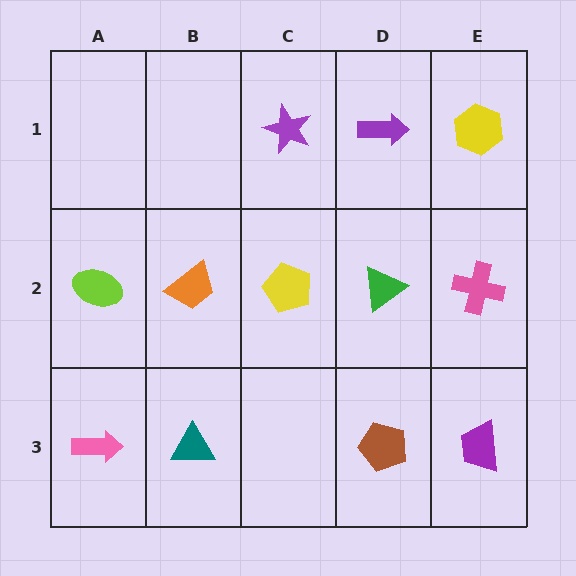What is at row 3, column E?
A purple trapezoid.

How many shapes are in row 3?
4 shapes.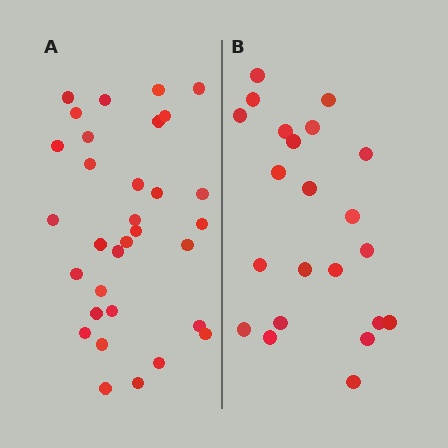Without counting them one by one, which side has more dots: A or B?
Region A (the left region) has more dots.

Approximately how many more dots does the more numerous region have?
Region A has roughly 10 or so more dots than region B.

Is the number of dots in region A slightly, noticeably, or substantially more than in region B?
Region A has substantially more. The ratio is roughly 1.5 to 1.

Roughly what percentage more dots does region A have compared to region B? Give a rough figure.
About 45% more.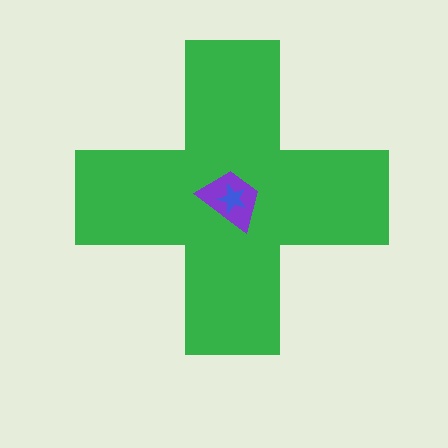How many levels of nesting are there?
3.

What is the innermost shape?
The blue star.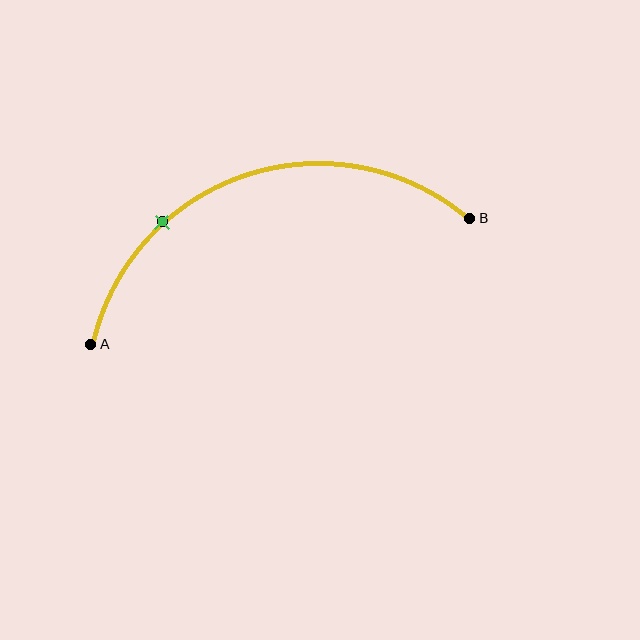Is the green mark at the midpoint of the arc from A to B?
No. The green mark lies on the arc but is closer to endpoint A. The arc midpoint would be at the point on the curve equidistant along the arc from both A and B.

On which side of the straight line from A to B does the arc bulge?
The arc bulges above the straight line connecting A and B.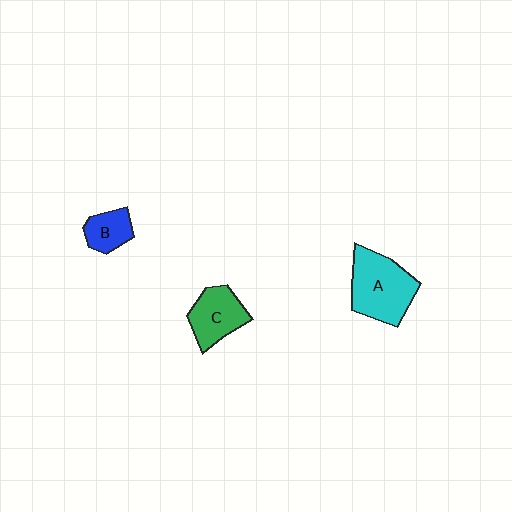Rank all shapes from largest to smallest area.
From largest to smallest: A (cyan), C (green), B (blue).